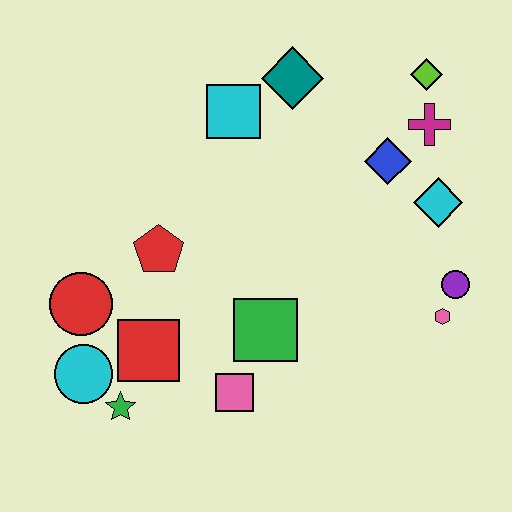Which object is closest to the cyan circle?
The green star is closest to the cyan circle.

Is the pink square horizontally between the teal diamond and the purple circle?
No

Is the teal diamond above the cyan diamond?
Yes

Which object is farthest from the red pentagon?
The lime diamond is farthest from the red pentagon.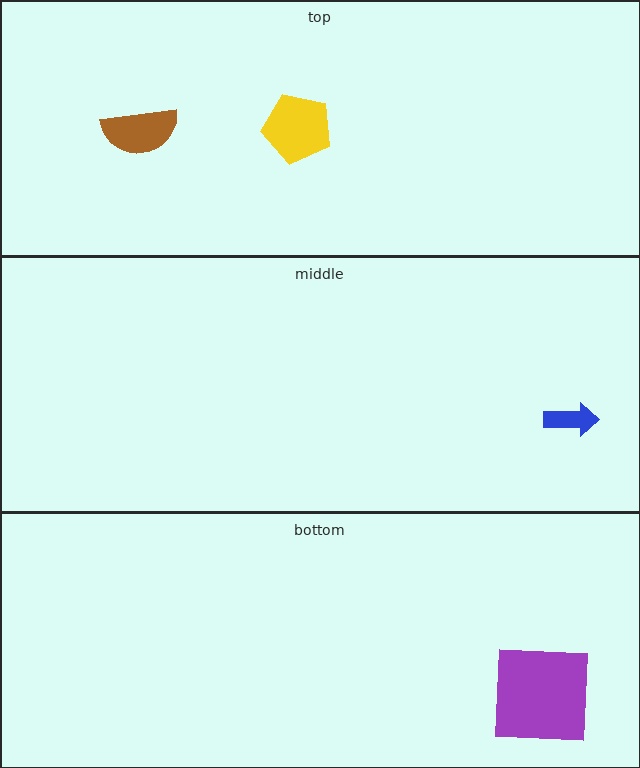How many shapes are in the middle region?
1.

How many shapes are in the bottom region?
1.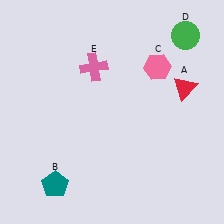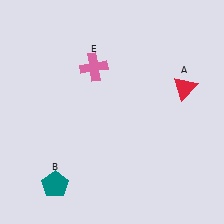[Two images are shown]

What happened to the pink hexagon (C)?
The pink hexagon (C) was removed in Image 2. It was in the top-right area of Image 1.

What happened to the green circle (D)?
The green circle (D) was removed in Image 2. It was in the top-right area of Image 1.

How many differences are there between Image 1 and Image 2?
There are 2 differences between the two images.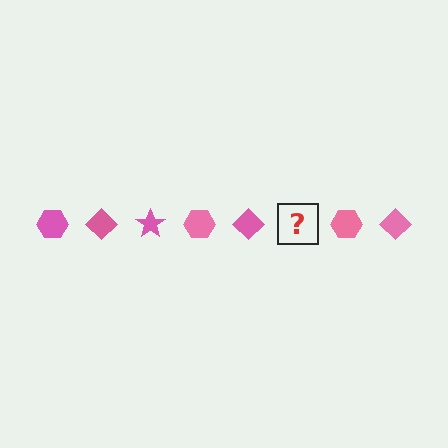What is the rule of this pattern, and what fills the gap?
The rule is that the pattern cycles through hexagon, diamond, star shapes in pink. The gap should be filled with a pink star.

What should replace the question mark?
The question mark should be replaced with a pink star.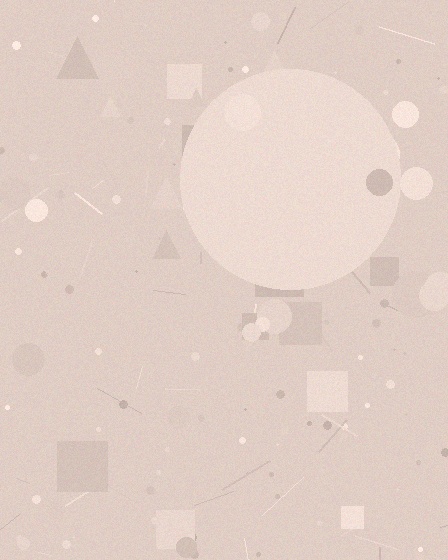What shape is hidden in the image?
A circle is hidden in the image.